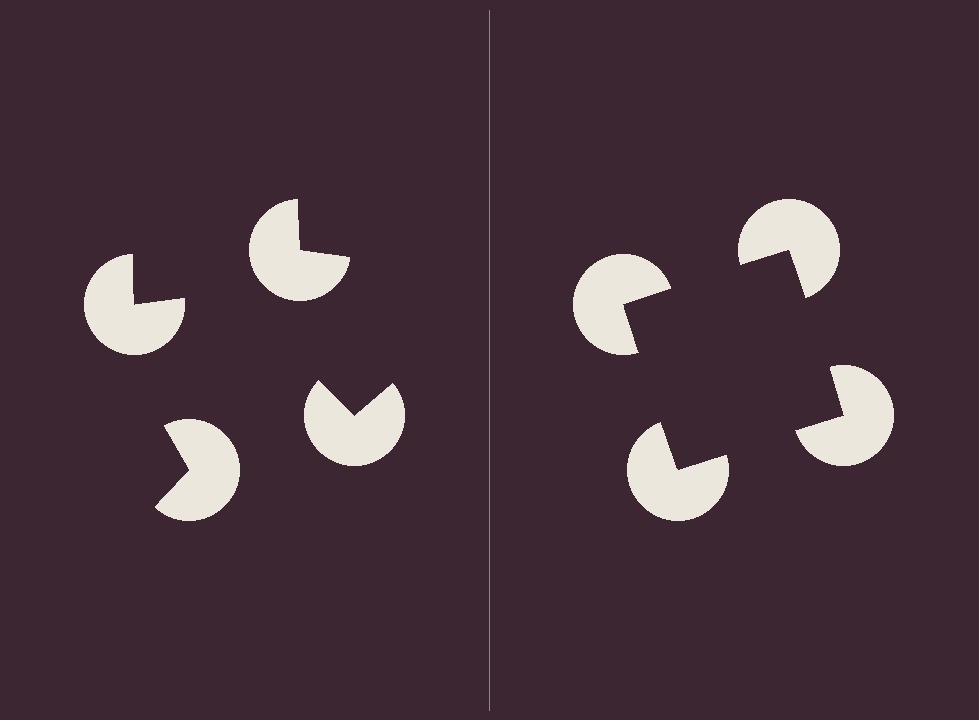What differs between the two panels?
The pac-man discs are positioned identically on both sides; only the wedge orientations differ. On the right they align to a square; on the left they are misaligned.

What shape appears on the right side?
An illusory square.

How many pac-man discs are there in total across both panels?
8 — 4 on each side.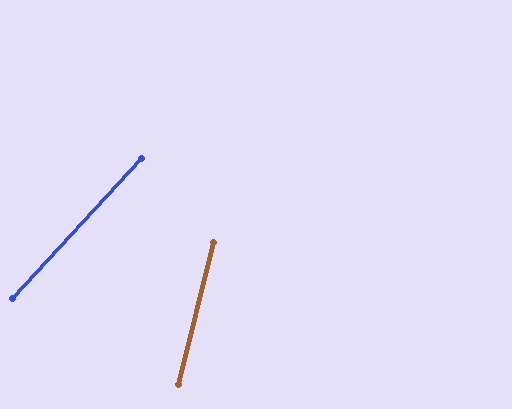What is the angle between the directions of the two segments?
Approximately 29 degrees.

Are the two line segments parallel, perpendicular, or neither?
Neither parallel nor perpendicular — they differ by about 29°.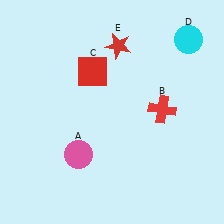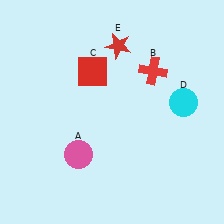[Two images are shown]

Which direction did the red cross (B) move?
The red cross (B) moved up.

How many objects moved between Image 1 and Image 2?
2 objects moved between the two images.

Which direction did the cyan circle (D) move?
The cyan circle (D) moved down.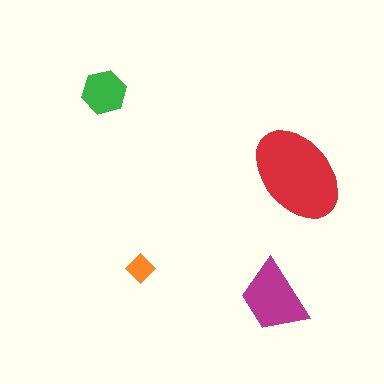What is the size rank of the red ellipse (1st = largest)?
1st.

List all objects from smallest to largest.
The orange diamond, the green hexagon, the magenta trapezoid, the red ellipse.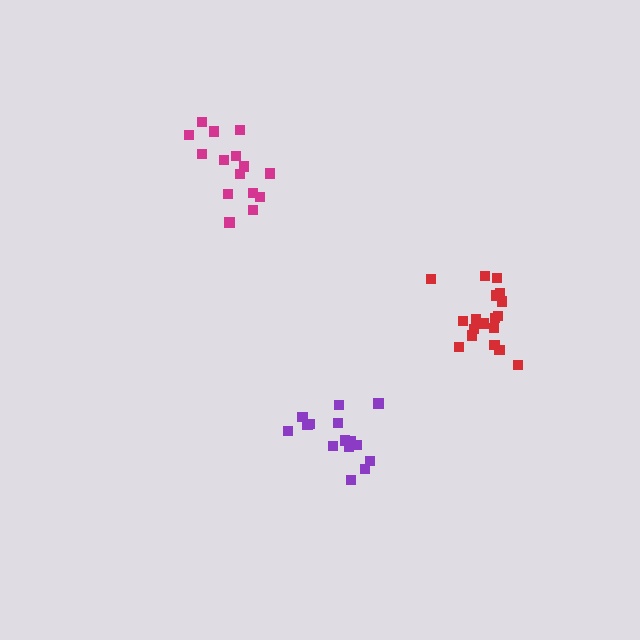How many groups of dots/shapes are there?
There are 3 groups.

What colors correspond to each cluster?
The clusters are colored: purple, red, magenta.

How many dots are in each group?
Group 1: 15 dots, Group 2: 18 dots, Group 3: 15 dots (48 total).